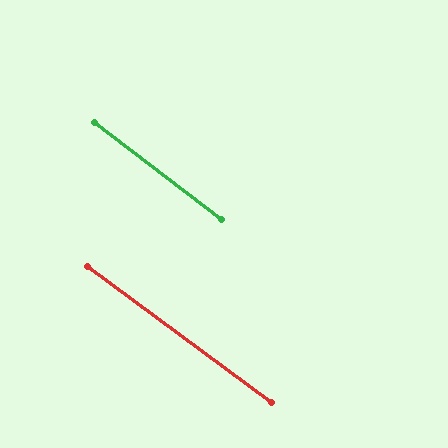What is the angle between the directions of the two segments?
Approximately 1 degree.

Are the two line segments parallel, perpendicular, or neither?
Parallel — their directions differ by only 0.8°.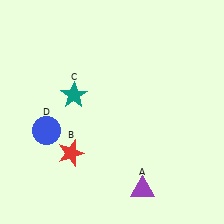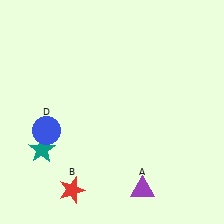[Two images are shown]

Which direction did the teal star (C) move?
The teal star (C) moved down.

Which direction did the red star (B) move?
The red star (B) moved down.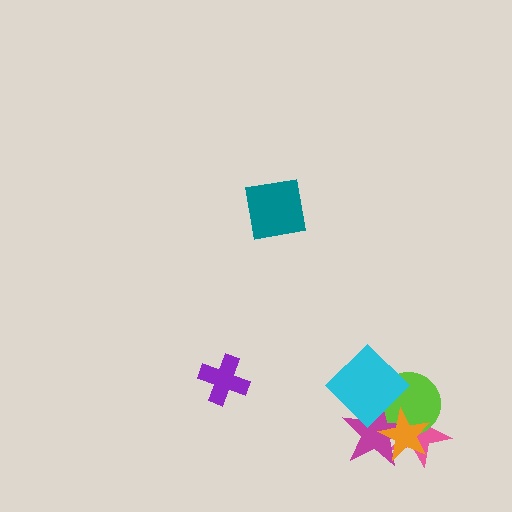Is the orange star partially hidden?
No, no other shape covers it.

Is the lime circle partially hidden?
Yes, it is partially covered by another shape.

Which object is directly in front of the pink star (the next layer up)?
The lime circle is directly in front of the pink star.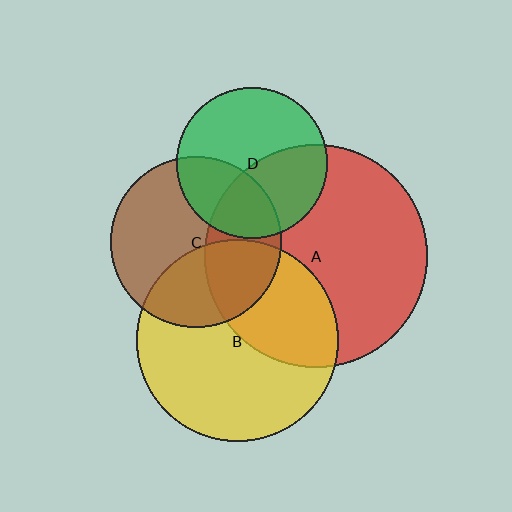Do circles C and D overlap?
Yes.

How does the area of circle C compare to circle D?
Approximately 1.3 times.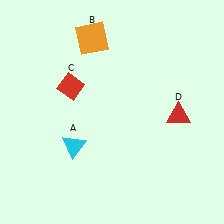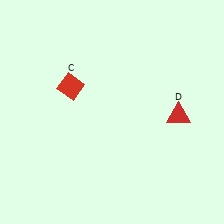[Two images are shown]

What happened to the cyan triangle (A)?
The cyan triangle (A) was removed in Image 2. It was in the bottom-left area of Image 1.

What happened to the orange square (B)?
The orange square (B) was removed in Image 2. It was in the top-left area of Image 1.